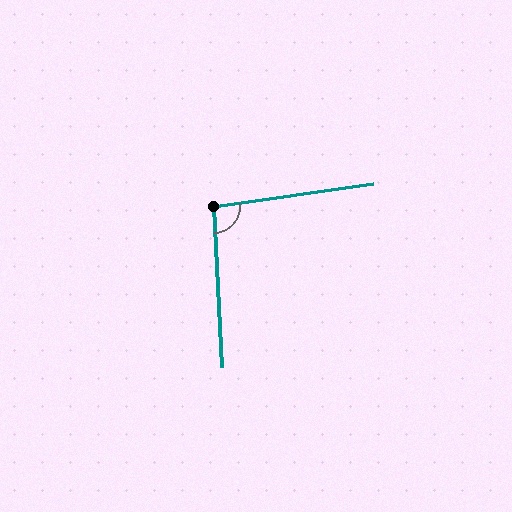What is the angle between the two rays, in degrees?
Approximately 95 degrees.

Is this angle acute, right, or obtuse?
It is obtuse.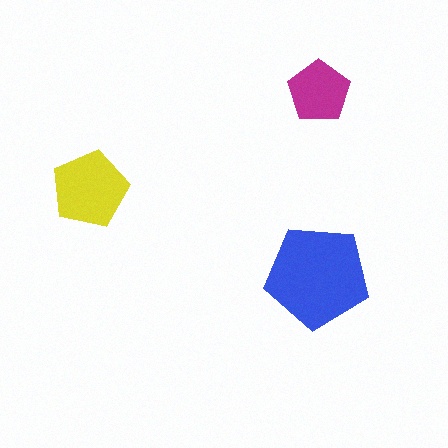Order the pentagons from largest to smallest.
the blue one, the yellow one, the magenta one.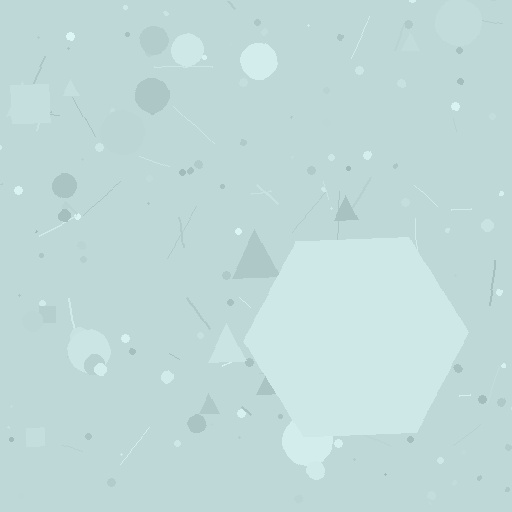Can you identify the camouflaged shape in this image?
The camouflaged shape is a hexagon.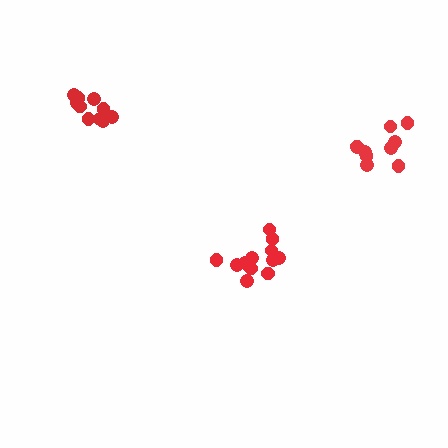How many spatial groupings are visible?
There are 3 spatial groupings.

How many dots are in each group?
Group 1: 13 dots, Group 2: 10 dots, Group 3: 10 dots (33 total).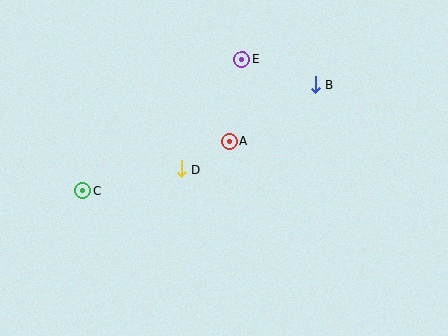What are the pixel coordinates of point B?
Point B is at (315, 85).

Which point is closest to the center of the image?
Point A at (230, 141) is closest to the center.